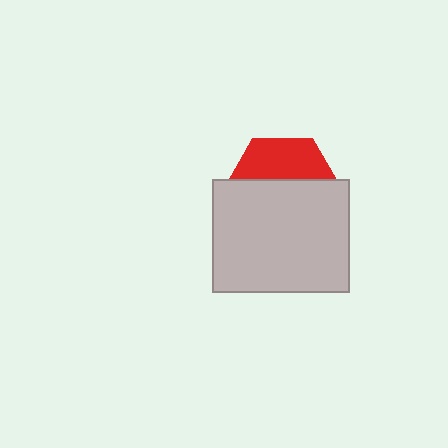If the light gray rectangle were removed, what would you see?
You would see the complete red hexagon.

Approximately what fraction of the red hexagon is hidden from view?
Roughly 63% of the red hexagon is hidden behind the light gray rectangle.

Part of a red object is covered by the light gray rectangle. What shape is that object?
It is a hexagon.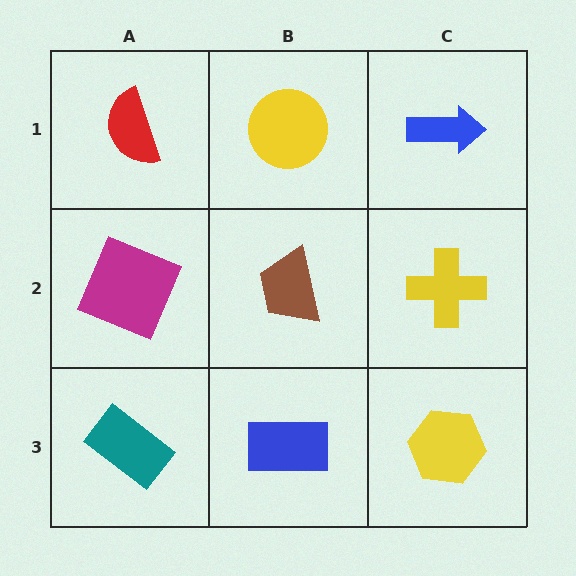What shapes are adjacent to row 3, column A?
A magenta square (row 2, column A), a blue rectangle (row 3, column B).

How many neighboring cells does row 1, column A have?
2.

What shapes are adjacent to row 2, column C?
A blue arrow (row 1, column C), a yellow hexagon (row 3, column C), a brown trapezoid (row 2, column B).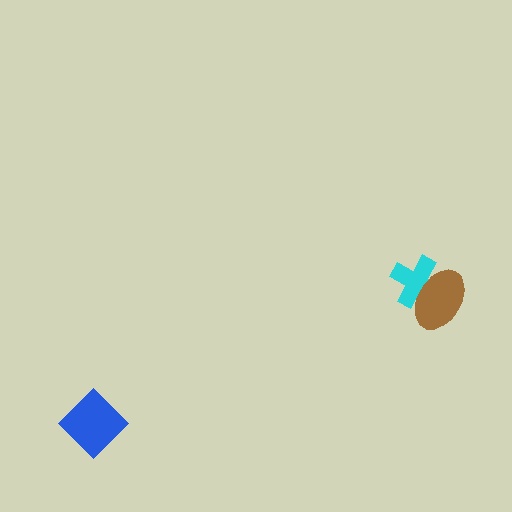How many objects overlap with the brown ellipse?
1 object overlaps with the brown ellipse.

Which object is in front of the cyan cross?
The brown ellipse is in front of the cyan cross.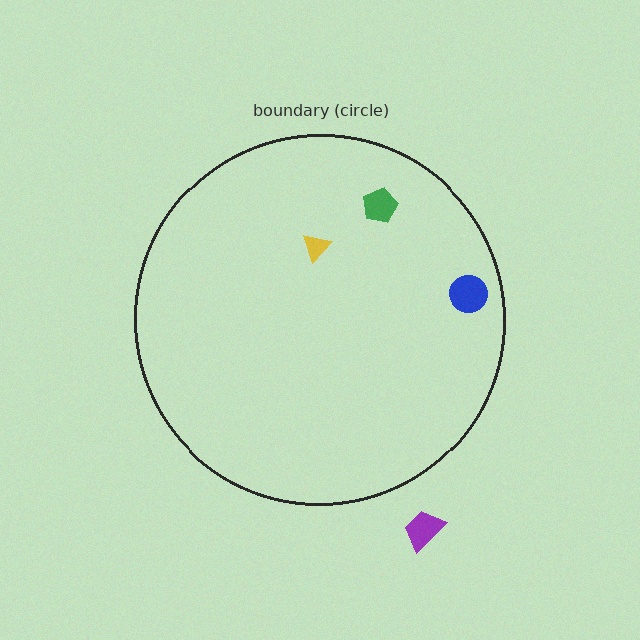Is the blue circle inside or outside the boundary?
Inside.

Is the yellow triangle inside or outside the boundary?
Inside.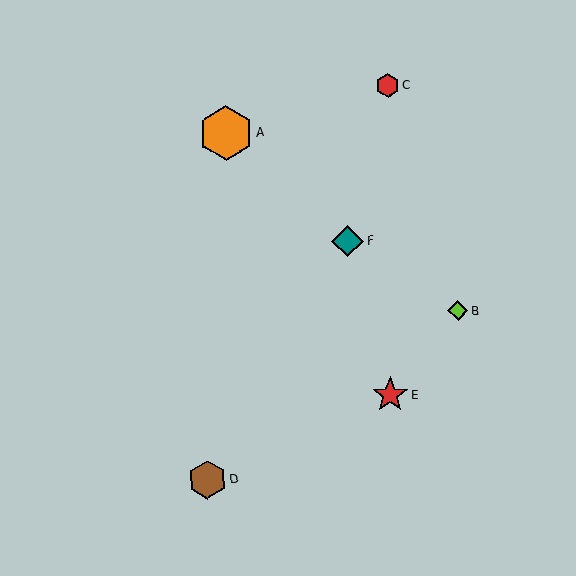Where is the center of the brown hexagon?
The center of the brown hexagon is at (207, 480).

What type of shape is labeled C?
Shape C is a red hexagon.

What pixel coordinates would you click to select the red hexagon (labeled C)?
Click at (388, 86) to select the red hexagon C.